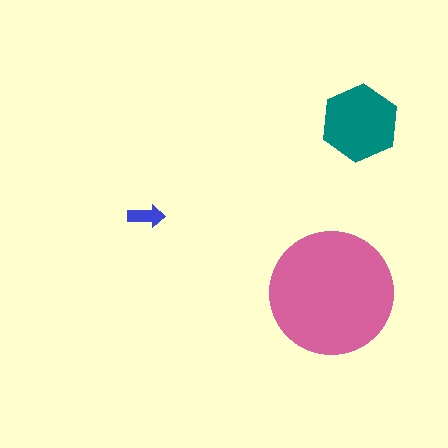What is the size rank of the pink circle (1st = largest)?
1st.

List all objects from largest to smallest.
The pink circle, the teal hexagon, the blue arrow.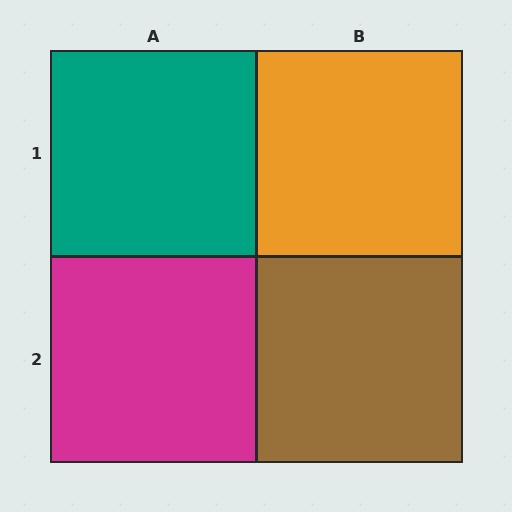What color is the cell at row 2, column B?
Brown.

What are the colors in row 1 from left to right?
Teal, orange.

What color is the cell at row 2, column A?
Magenta.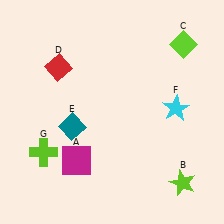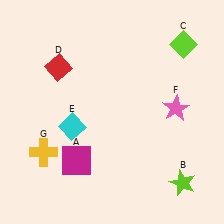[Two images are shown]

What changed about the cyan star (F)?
In Image 1, F is cyan. In Image 2, it changed to pink.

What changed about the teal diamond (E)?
In Image 1, E is teal. In Image 2, it changed to cyan.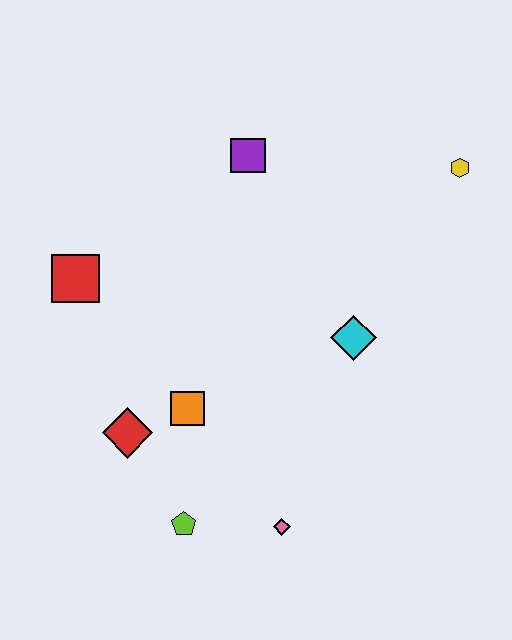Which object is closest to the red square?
The red diamond is closest to the red square.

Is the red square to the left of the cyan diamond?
Yes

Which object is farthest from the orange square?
The yellow hexagon is farthest from the orange square.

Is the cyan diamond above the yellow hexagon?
No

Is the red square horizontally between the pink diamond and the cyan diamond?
No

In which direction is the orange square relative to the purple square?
The orange square is below the purple square.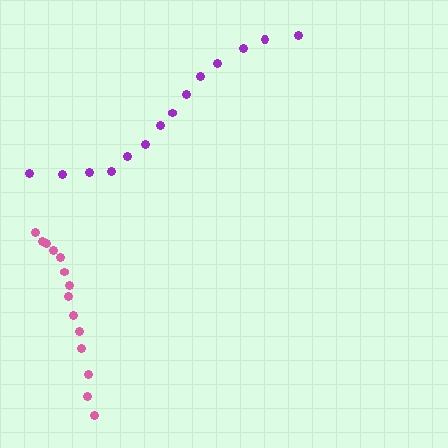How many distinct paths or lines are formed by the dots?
There are 2 distinct paths.